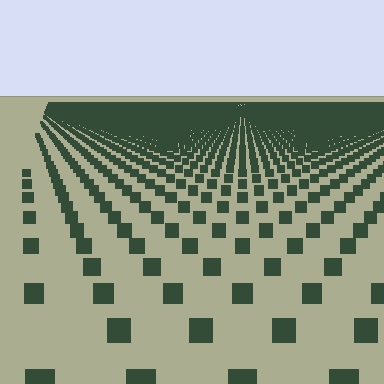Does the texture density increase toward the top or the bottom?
Density increases toward the top.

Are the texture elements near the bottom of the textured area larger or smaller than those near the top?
Larger. Near the bottom, elements are closer to the viewer and appear at a bigger on-screen size.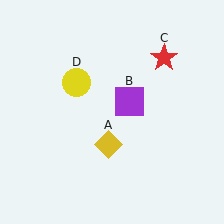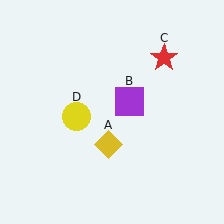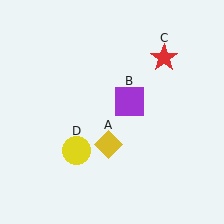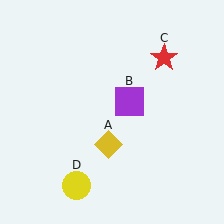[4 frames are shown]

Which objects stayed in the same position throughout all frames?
Yellow diamond (object A) and purple square (object B) and red star (object C) remained stationary.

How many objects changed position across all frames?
1 object changed position: yellow circle (object D).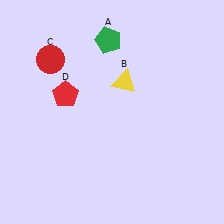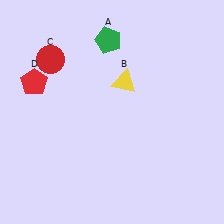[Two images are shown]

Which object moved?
The red pentagon (D) moved left.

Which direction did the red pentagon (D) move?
The red pentagon (D) moved left.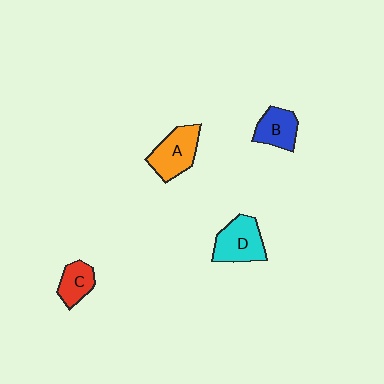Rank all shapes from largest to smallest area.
From largest to smallest: A (orange), D (cyan), B (blue), C (red).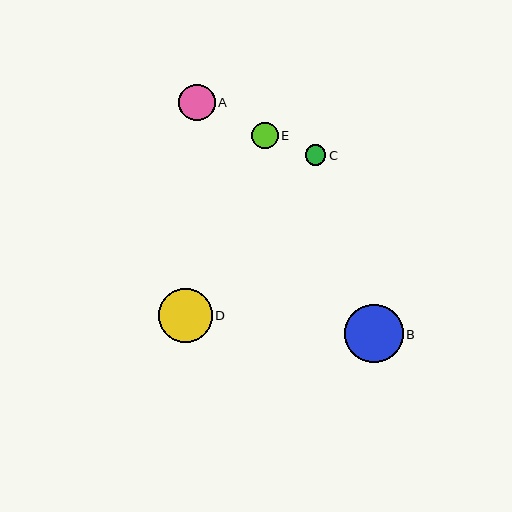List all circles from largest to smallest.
From largest to smallest: B, D, A, E, C.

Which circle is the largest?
Circle B is the largest with a size of approximately 59 pixels.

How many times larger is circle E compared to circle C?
Circle E is approximately 1.3 times the size of circle C.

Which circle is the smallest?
Circle C is the smallest with a size of approximately 20 pixels.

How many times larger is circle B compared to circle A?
Circle B is approximately 1.6 times the size of circle A.